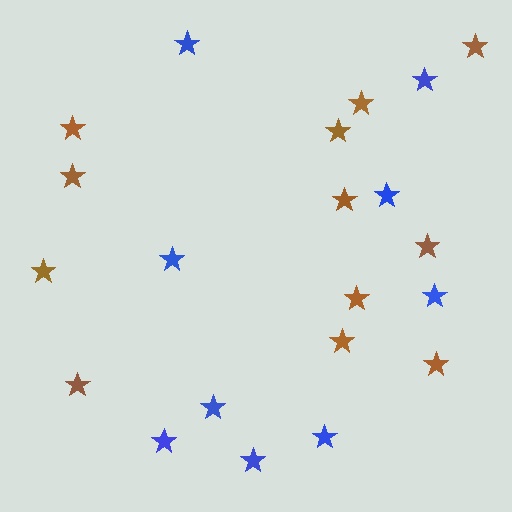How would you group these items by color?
There are 2 groups: one group of brown stars (12) and one group of blue stars (9).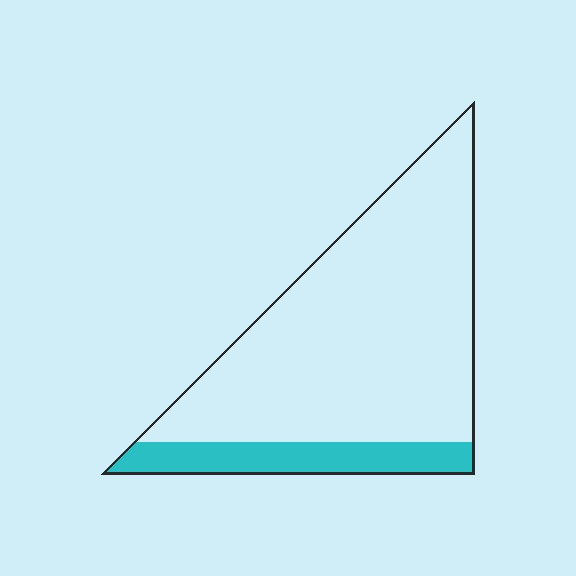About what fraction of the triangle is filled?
About one sixth (1/6).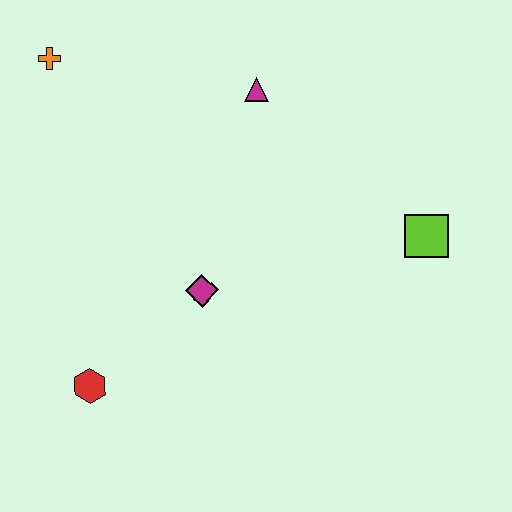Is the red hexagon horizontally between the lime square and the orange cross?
Yes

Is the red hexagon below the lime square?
Yes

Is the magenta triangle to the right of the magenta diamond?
Yes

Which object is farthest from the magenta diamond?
The orange cross is farthest from the magenta diamond.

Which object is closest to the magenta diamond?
The red hexagon is closest to the magenta diamond.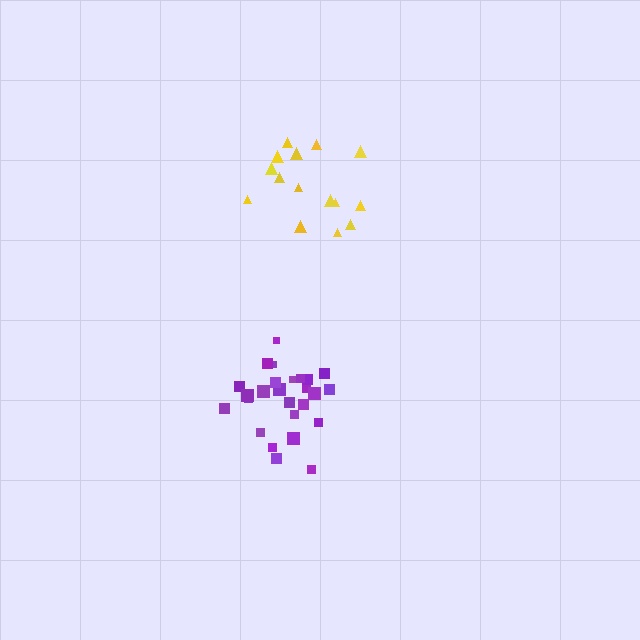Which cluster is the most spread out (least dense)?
Yellow.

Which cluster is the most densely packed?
Purple.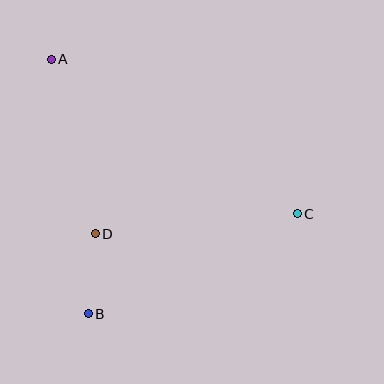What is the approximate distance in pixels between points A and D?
The distance between A and D is approximately 180 pixels.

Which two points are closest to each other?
Points B and D are closest to each other.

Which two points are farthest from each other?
Points A and C are farthest from each other.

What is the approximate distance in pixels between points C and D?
The distance between C and D is approximately 203 pixels.